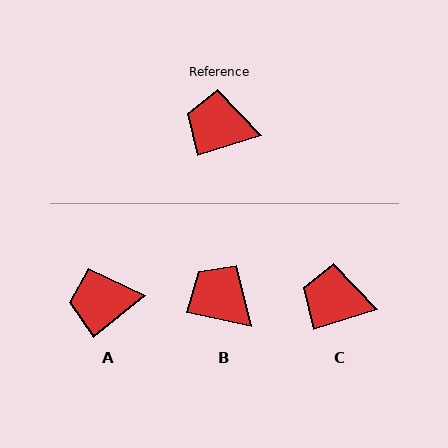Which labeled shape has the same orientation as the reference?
C.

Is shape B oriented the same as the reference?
No, it is off by about 30 degrees.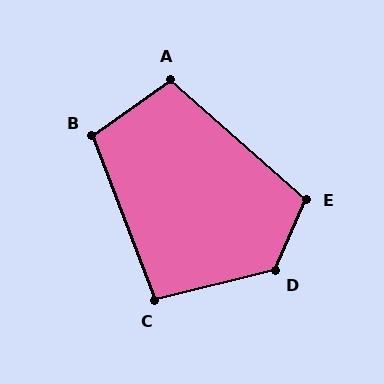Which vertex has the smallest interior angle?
C, at approximately 97 degrees.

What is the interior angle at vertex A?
Approximately 103 degrees (obtuse).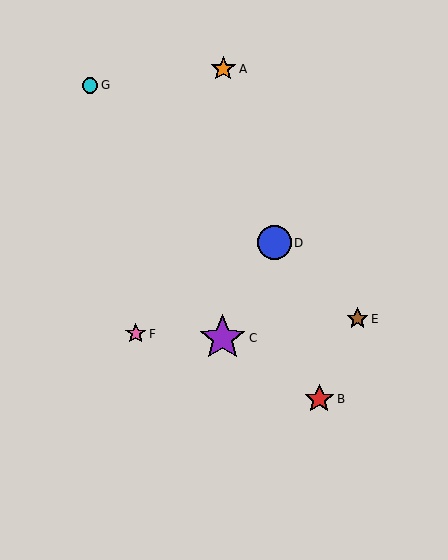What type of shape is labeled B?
Shape B is a red star.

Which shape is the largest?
The purple star (labeled C) is the largest.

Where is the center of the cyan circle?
The center of the cyan circle is at (90, 85).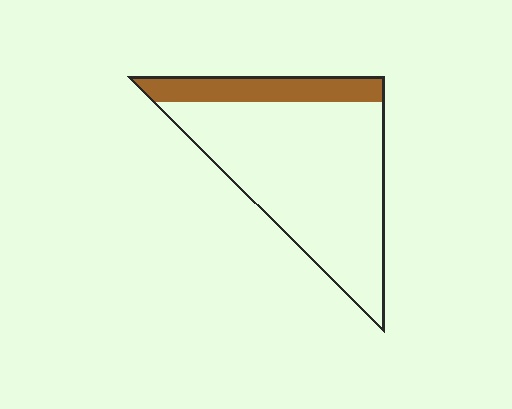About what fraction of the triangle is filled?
About one fifth (1/5).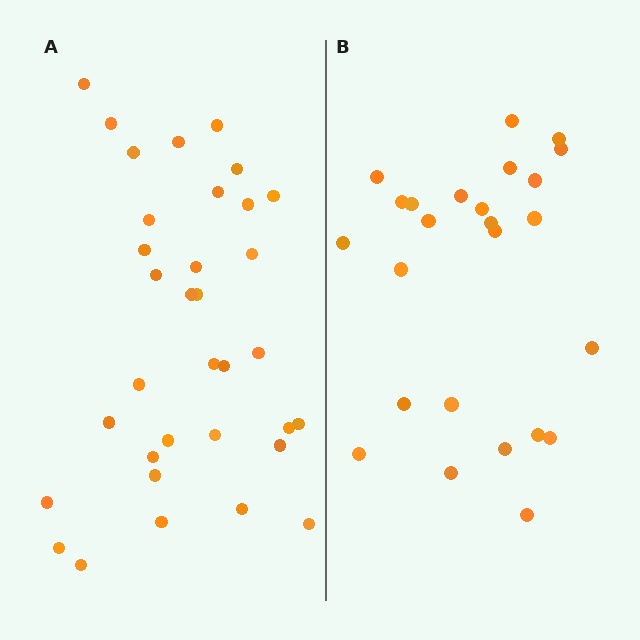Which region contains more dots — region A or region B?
Region A (the left region) has more dots.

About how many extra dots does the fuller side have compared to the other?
Region A has roughly 8 or so more dots than region B.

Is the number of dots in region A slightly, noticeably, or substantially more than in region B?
Region A has noticeably more, but not dramatically so. The ratio is roughly 1.4 to 1.